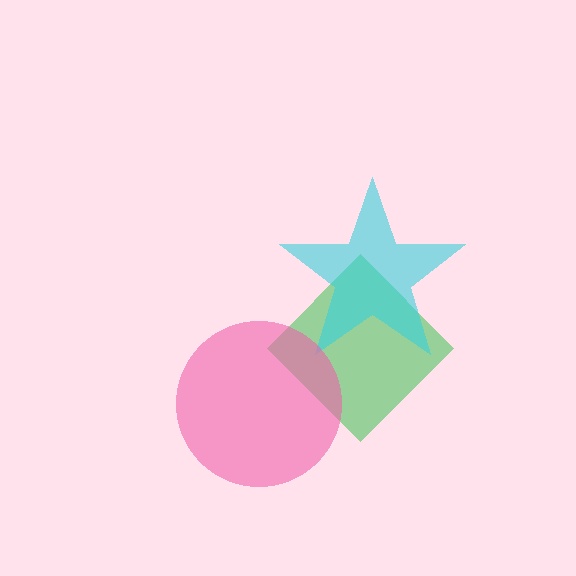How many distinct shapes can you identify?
There are 3 distinct shapes: a green diamond, a cyan star, a pink circle.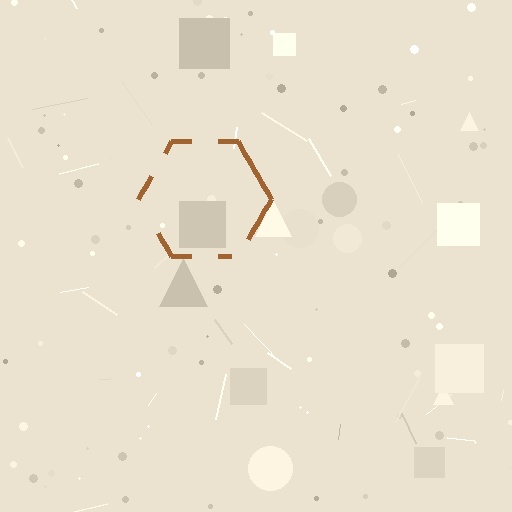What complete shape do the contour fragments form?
The contour fragments form a hexagon.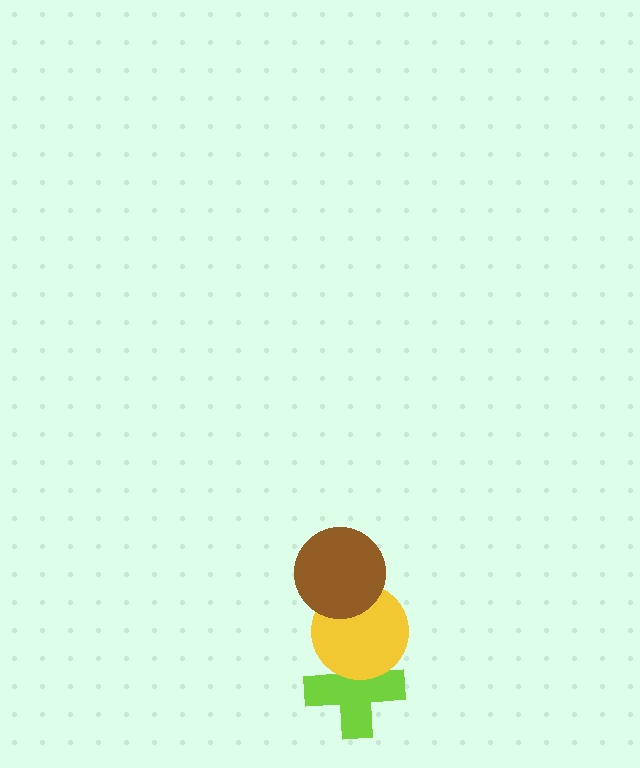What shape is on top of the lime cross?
The yellow circle is on top of the lime cross.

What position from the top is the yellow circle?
The yellow circle is 2nd from the top.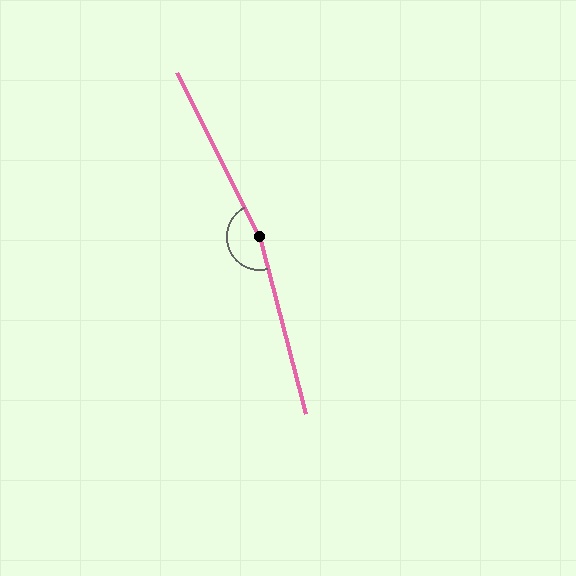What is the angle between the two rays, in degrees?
Approximately 168 degrees.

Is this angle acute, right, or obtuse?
It is obtuse.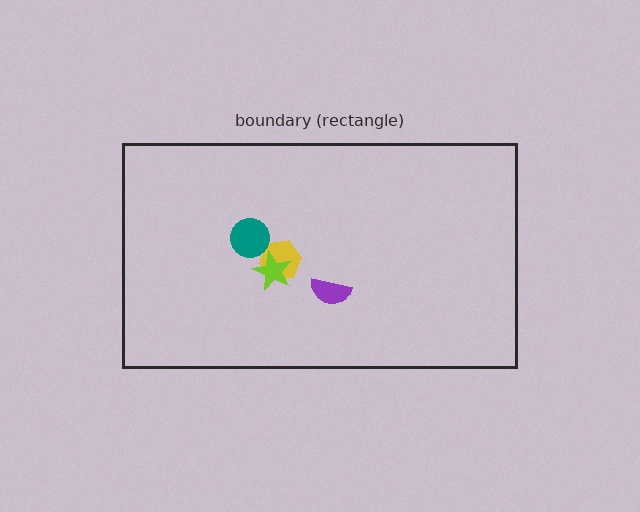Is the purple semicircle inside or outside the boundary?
Inside.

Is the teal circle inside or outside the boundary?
Inside.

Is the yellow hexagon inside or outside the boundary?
Inside.